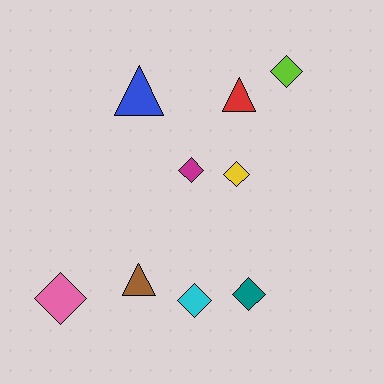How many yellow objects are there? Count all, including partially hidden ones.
There is 1 yellow object.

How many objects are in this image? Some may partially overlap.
There are 9 objects.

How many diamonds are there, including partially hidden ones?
There are 6 diamonds.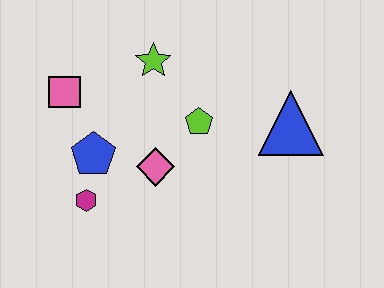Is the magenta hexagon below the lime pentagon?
Yes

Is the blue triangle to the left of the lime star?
No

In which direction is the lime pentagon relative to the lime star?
The lime pentagon is below the lime star.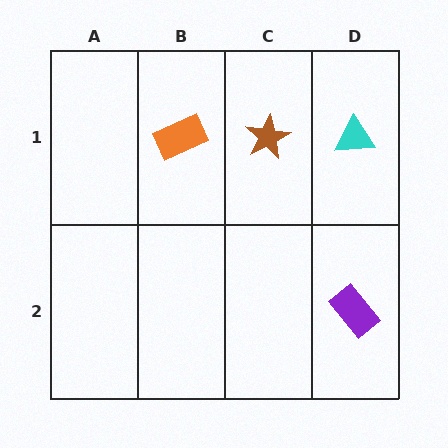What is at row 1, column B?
An orange rectangle.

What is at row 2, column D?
A purple rectangle.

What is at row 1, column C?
A brown star.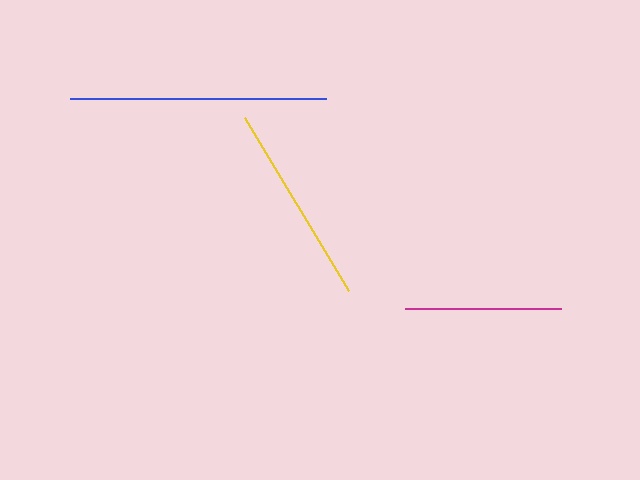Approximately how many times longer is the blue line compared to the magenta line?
The blue line is approximately 1.6 times the length of the magenta line.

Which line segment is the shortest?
The magenta line is the shortest at approximately 156 pixels.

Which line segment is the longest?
The blue line is the longest at approximately 256 pixels.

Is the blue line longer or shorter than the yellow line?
The blue line is longer than the yellow line.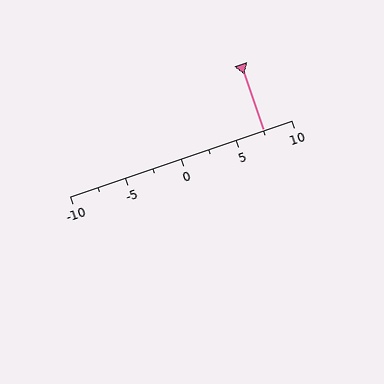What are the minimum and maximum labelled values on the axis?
The axis runs from -10 to 10.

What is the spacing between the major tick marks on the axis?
The major ticks are spaced 5 apart.